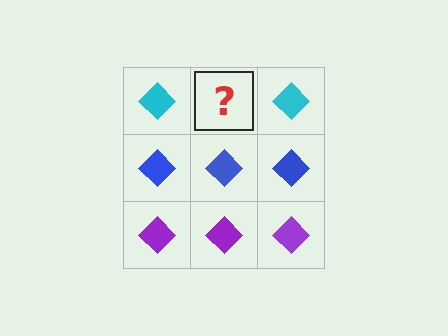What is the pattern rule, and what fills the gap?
The rule is that each row has a consistent color. The gap should be filled with a cyan diamond.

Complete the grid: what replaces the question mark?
The question mark should be replaced with a cyan diamond.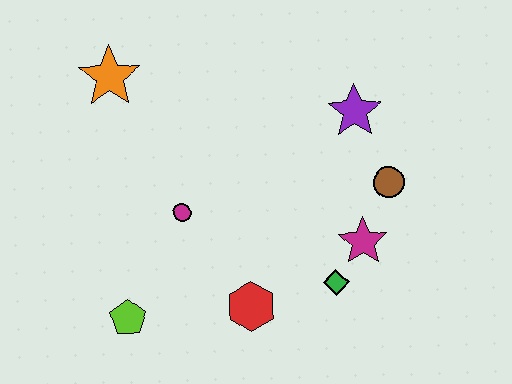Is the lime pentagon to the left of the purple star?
Yes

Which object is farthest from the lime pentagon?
The purple star is farthest from the lime pentagon.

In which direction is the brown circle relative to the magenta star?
The brown circle is above the magenta star.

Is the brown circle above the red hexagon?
Yes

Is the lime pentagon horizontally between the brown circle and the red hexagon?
No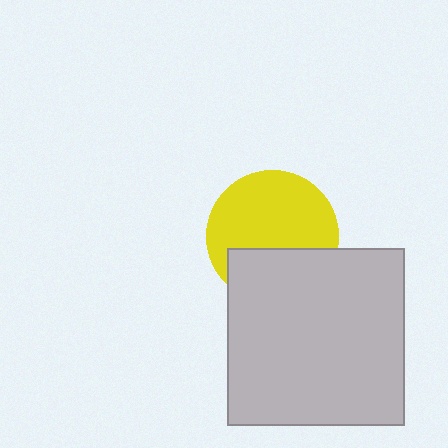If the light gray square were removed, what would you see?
You would see the complete yellow circle.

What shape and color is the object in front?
The object in front is a light gray square.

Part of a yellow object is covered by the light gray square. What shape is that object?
It is a circle.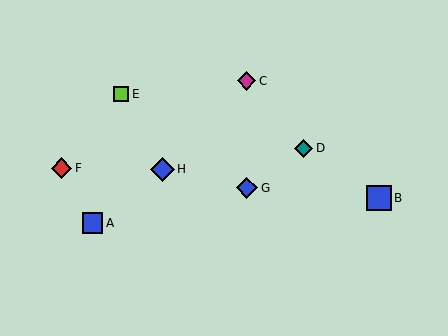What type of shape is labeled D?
Shape D is a teal diamond.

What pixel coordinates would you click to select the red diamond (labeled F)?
Click at (62, 168) to select the red diamond F.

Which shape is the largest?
The blue square (labeled B) is the largest.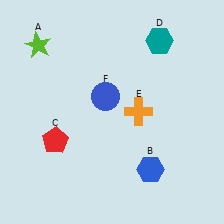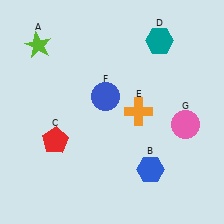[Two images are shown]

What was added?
A pink circle (G) was added in Image 2.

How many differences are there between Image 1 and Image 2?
There is 1 difference between the two images.